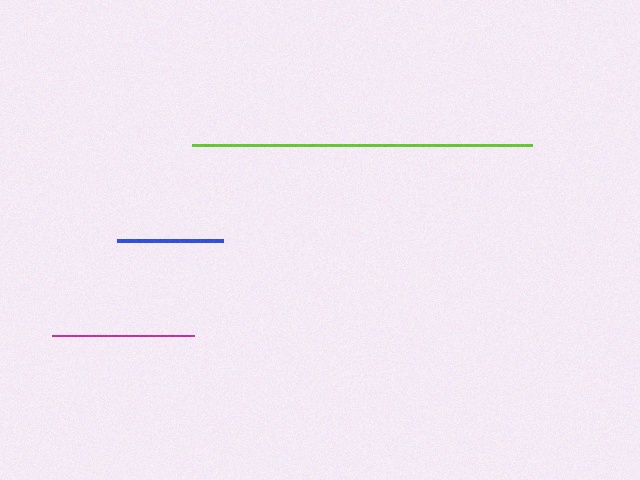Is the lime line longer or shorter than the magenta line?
The lime line is longer than the magenta line.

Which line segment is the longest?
The lime line is the longest at approximately 340 pixels.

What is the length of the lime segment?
The lime segment is approximately 340 pixels long.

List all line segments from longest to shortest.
From longest to shortest: lime, magenta, blue.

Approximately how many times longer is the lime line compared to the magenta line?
The lime line is approximately 2.4 times the length of the magenta line.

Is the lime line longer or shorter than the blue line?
The lime line is longer than the blue line.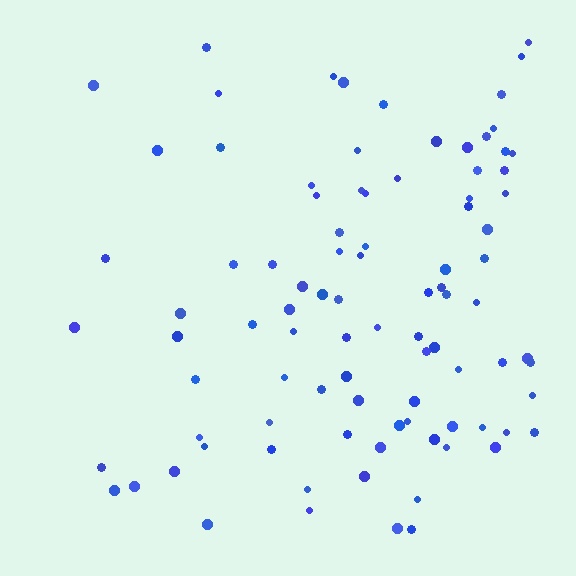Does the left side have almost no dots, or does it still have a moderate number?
Still a moderate number, just noticeably fewer than the right.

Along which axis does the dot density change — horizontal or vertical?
Horizontal.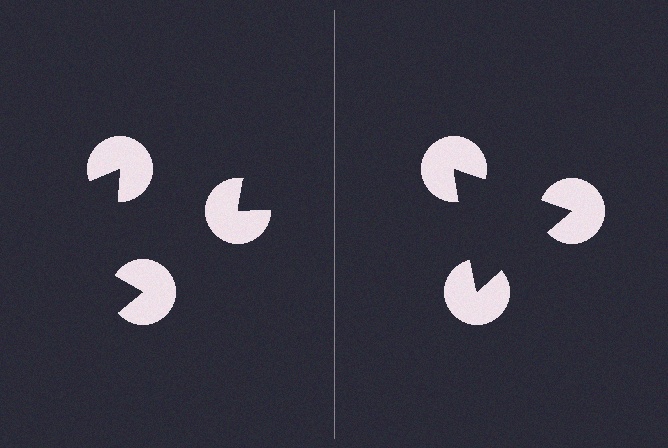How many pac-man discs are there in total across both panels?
6 — 3 on each side.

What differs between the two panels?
The pac-man discs are positioned identically on both sides; only the wedge orientations differ. On the right they align to a triangle; on the left they are misaligned.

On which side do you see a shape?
An illusory triangle appears on the right side. On the left side the wedge cuts are rotated, so no coherent shape forms.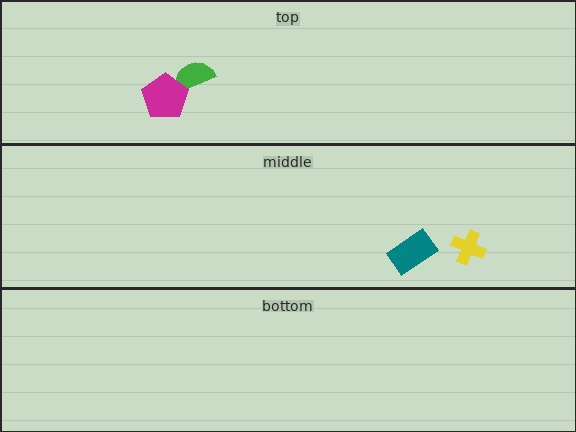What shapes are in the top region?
The green semicircle, the magenta pentagon.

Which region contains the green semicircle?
The top region.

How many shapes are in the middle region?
2.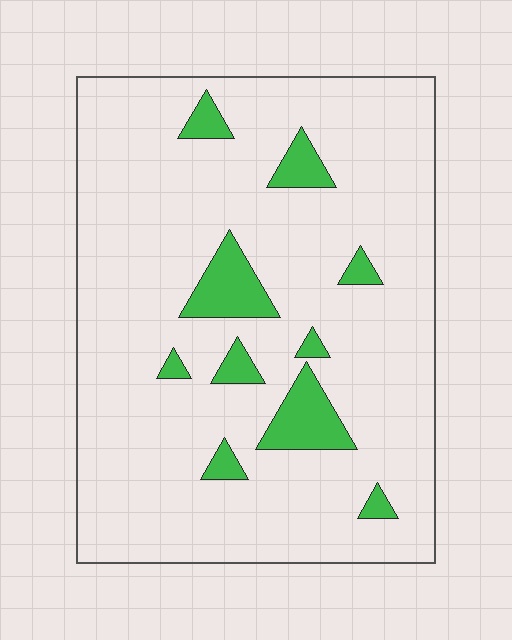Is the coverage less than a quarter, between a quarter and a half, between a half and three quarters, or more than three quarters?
Less than a quarter.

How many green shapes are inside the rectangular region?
10.